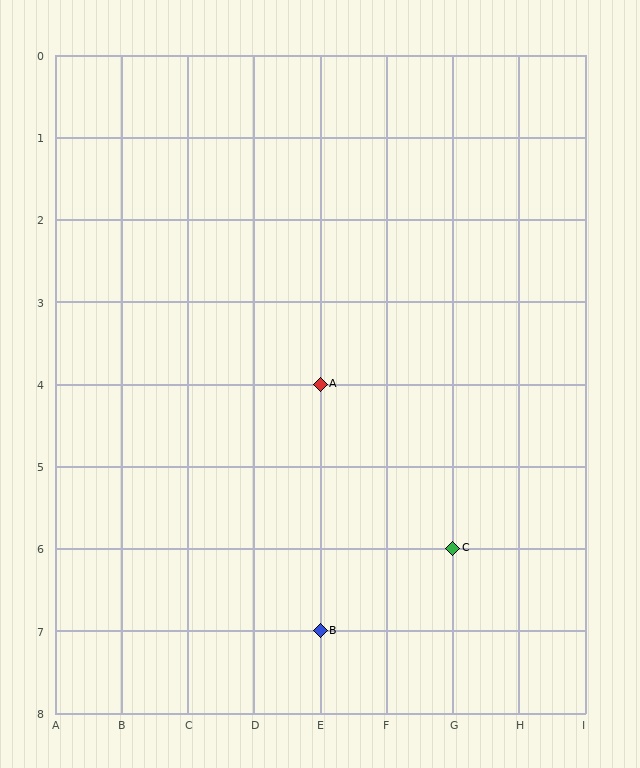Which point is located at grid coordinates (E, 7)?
Point B is at (E, 7).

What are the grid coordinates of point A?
Point A is at grid coordinates (E, 4).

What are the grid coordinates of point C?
Point C is at grid coordinates (G, 6).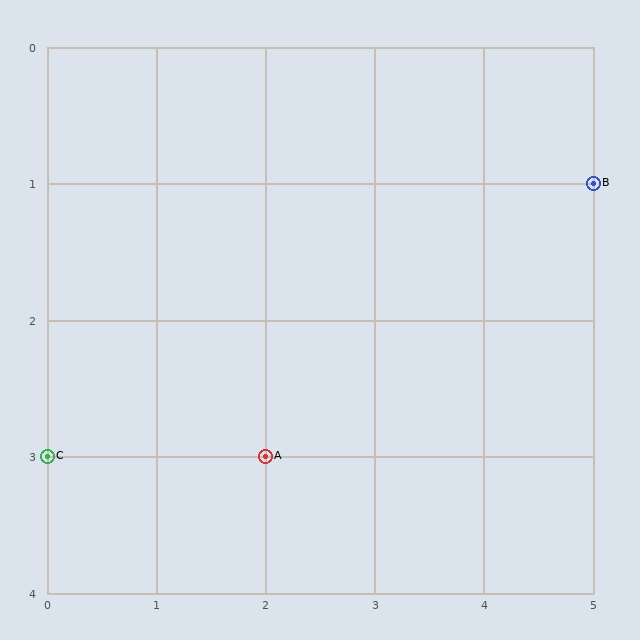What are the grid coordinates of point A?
Point A is at grid coordinates (2, 3).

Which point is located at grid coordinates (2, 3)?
Point A is at (2, 3).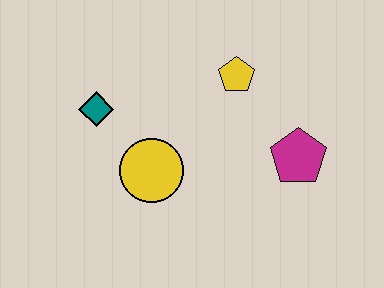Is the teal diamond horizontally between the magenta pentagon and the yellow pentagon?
No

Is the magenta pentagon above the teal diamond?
No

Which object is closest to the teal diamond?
The yellow circle is closest to the teal diamond.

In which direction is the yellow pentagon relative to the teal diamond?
The yellow pentagon is to the right of the teal diamond.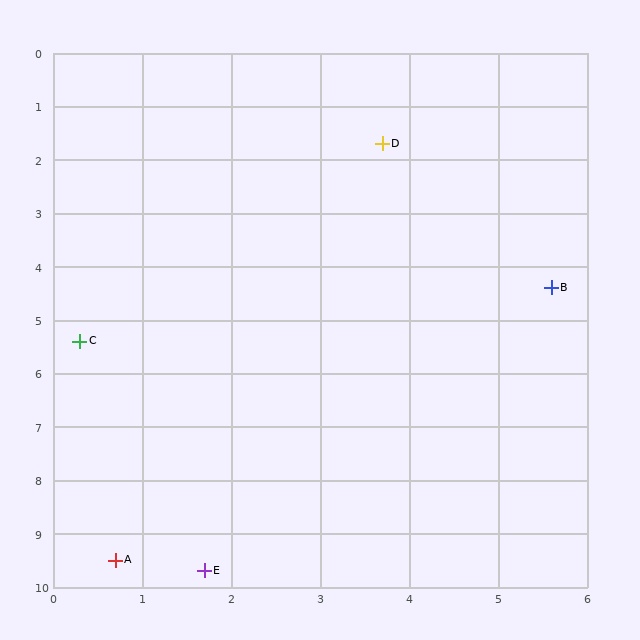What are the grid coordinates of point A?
Point A is at approximately (0.7, 9.5).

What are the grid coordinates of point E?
Point E is at approximately (1.7, 9.7).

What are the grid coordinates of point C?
Point C is at approximately (0.3, 5.4).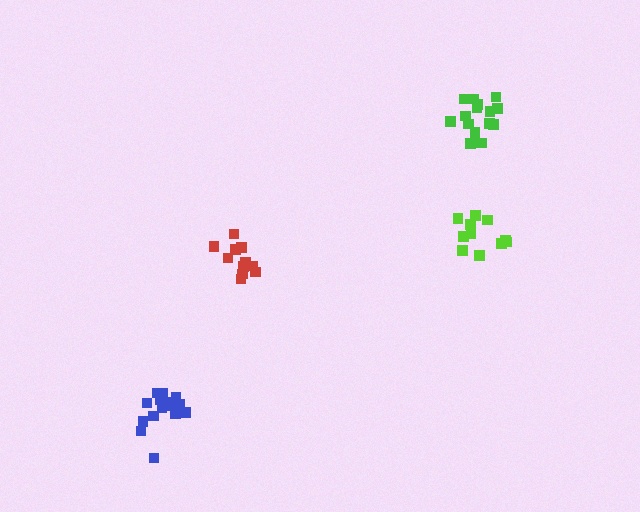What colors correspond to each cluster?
The clusters are colored: red, lime, blue, green.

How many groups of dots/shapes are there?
There are 4 groups.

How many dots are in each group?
Group 1: 12 dots, Group 2: 11 dots, Group 3: 16 dots, Group 4: 15 dots (54 total).